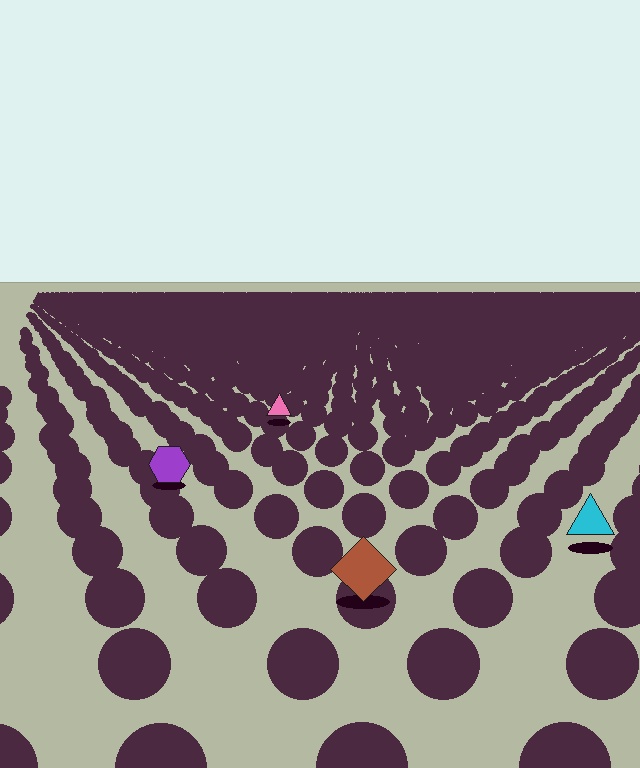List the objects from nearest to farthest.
From nearest to farthest: the brown diamond, the cyan triangle, the purple hexagon, the pink triangle.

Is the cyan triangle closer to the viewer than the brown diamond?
No. The brown diamond is closer — you can tell from the texture gradient: the ground texture is coarser near it.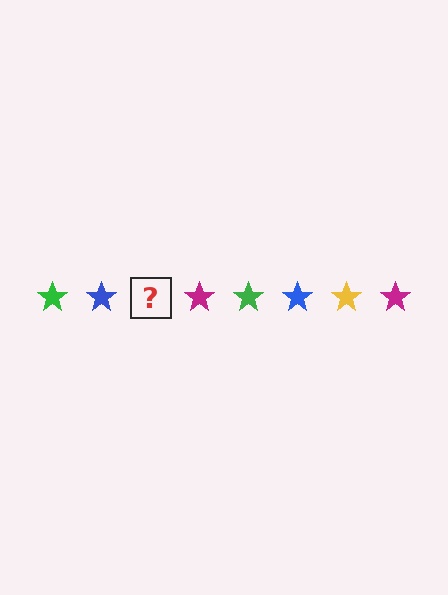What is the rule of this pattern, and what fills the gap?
The rule is that the pattern cycles through green, blue, yellow, magenta stars. The gap should be filled with a yellow star.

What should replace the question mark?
The question mark should be replaced with a yellow star.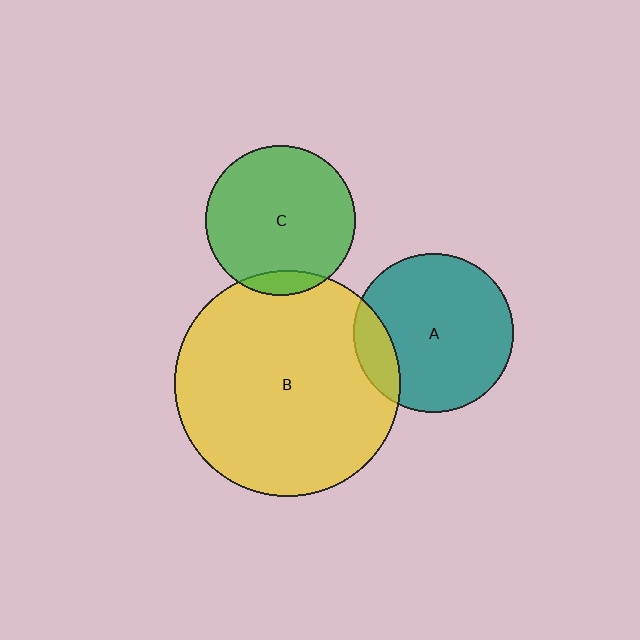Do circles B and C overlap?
Yes.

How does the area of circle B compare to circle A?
Approximately 2.0 times.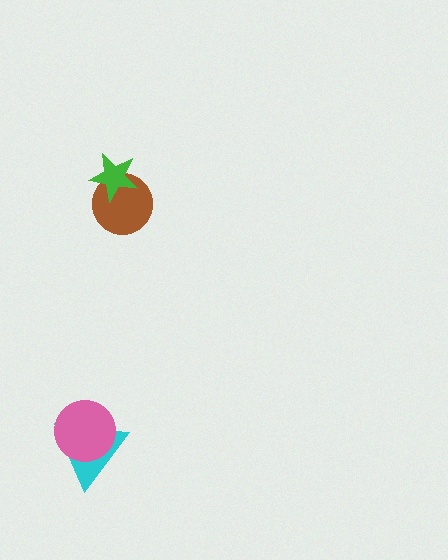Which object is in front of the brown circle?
The green star is in front of the brown circle.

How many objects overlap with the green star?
1 object overlaps with the green star.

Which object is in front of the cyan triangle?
The pink circle is in front of the cyan triangle.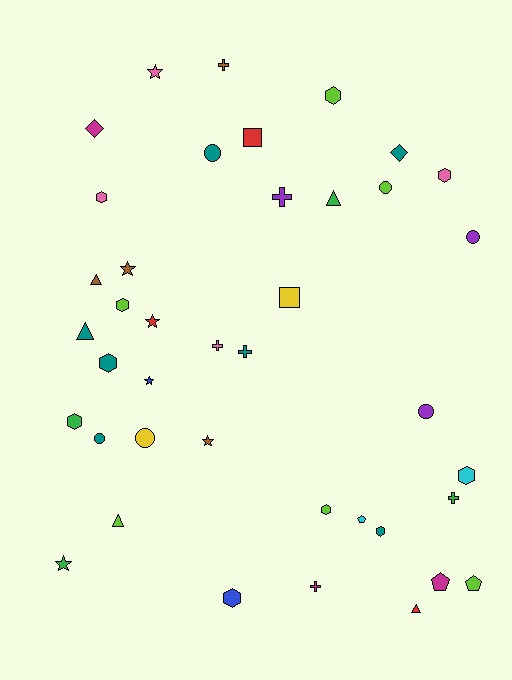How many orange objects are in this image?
There are no orange objects.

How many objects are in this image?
There are 40 objects.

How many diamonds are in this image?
There are 2 diamonds.